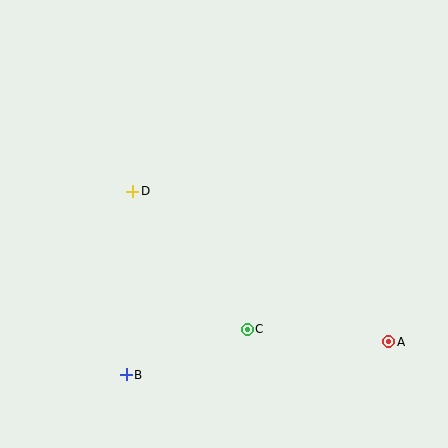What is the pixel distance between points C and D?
The distance between C and D is 179 pixels.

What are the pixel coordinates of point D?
Point D is at (133, 191).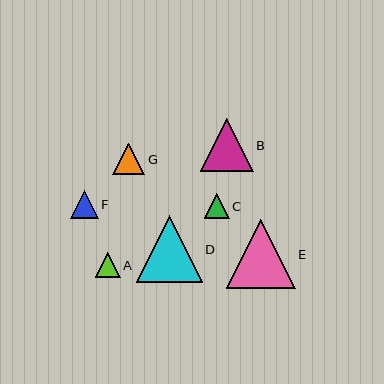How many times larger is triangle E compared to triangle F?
Triangle E is approximately 2.5 times the size of triangle F.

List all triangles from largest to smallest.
From largest to smallest: E, D, B, G, F, C, A.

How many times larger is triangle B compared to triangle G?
Triangle B is approximately 1.7 times the size of triangle G.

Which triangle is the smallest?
Triangle A is the smallest with a size of approximately 24 pixels.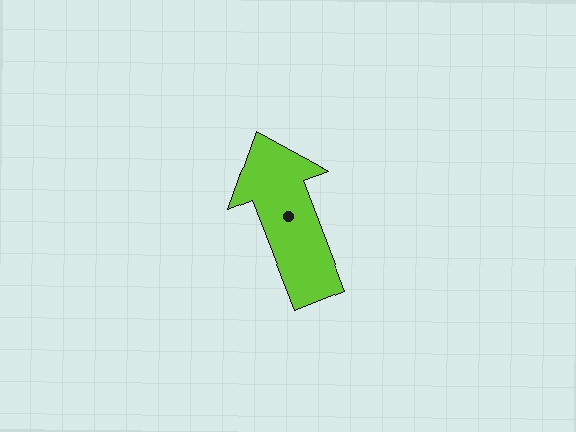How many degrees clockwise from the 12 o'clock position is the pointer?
Approximately 339 degrees.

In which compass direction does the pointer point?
North.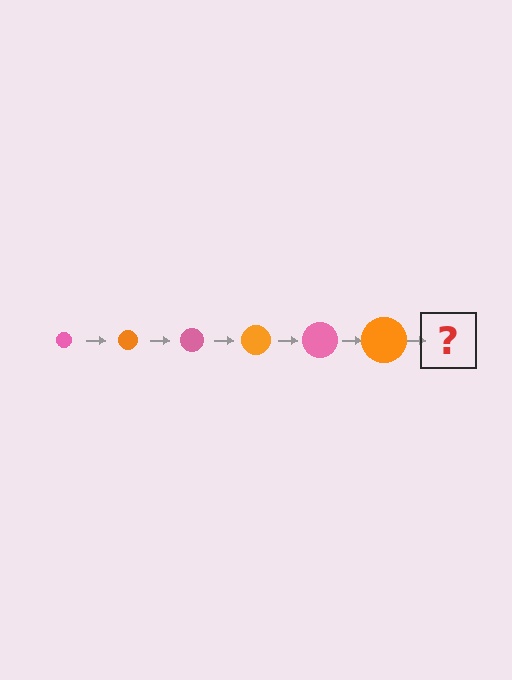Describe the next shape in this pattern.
It should be a pink circle, larger than the previous one.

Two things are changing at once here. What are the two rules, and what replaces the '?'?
The two rules are that the circle grows larger each step and the color cycles through pink and orange. The '?' should be a pink circle, larger than the previous one.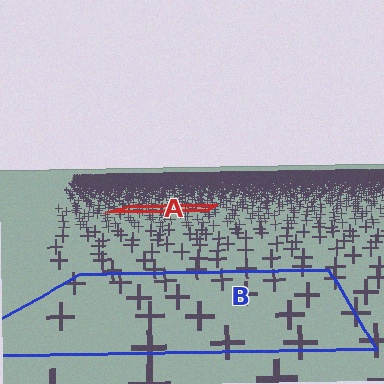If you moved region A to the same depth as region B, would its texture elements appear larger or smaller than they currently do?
They would appear larger. At a closer depth, the same texture elements are projected at a bigger on-screen size.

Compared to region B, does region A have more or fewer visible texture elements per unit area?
Region A has more texture elements per unit area — they are packed more densely because it is farther away.